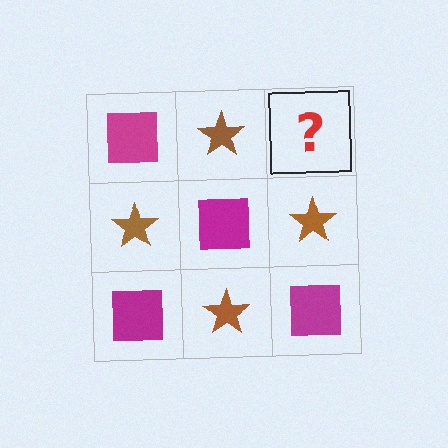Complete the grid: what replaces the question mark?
The question mark should be replaced with a magenta square.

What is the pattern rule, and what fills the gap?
The rule is that it alternates magenta square and brown star in a checkerboard pattern. The gap should be filled with a magenta square.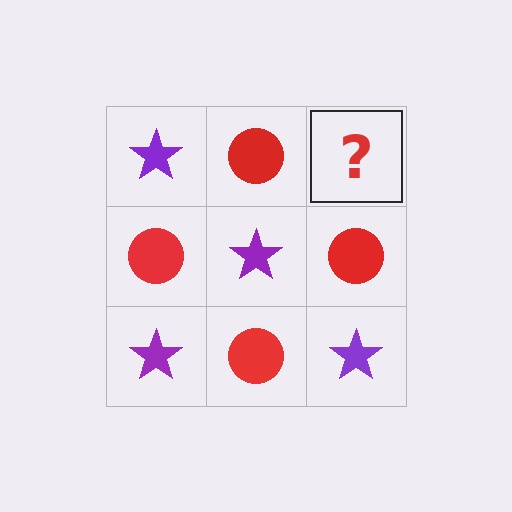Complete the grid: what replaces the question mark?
The question mark should be replaced with a purple star.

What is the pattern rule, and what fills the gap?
The rule is that it alternates purple star and red circle in a checkerboard pattern. The gap should be filled with a purple star.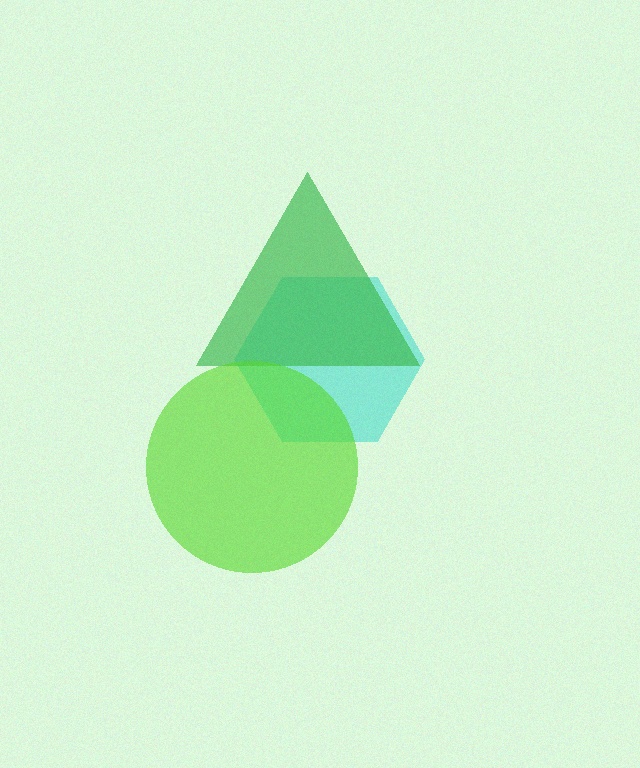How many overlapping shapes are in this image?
There are 3 overlapping shapes in the image.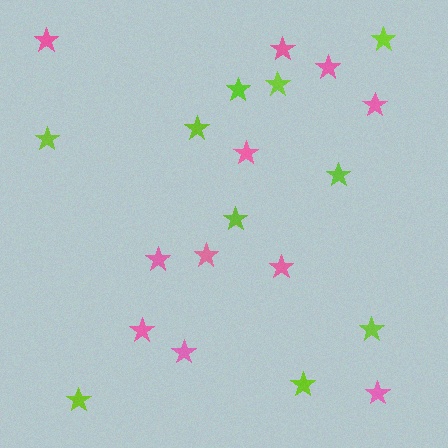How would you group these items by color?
There are 2 groups: one group of pink stars (11) and one group of lime stars (10).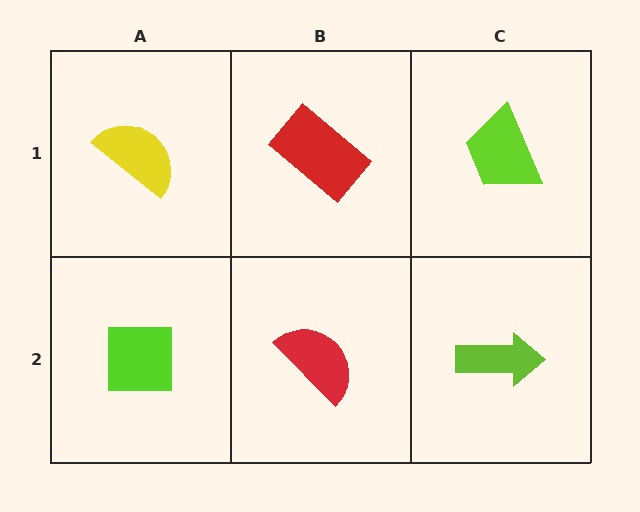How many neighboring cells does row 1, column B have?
3.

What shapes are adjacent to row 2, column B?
A red rectangle (row 1, column B), a lime square (row 2, column A), a lime arrow (row 2, column C).